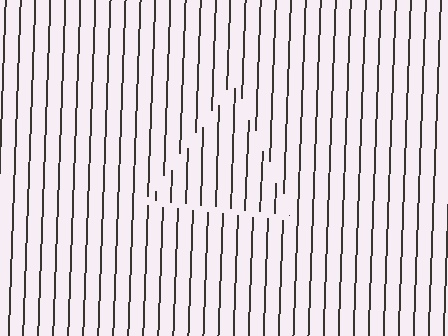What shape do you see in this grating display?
An illusory triangle. The interior of the shape contains the same grating, shifted by half a period — the contour is defined by the phase discontinuity where line-ends from the inner and outer gratings abut.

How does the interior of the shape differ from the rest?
The interior of the shape contains the same grating, shifted by half a period — the contour is defined by the phase discontinuity where line-ends from the inner and outer gratings abut.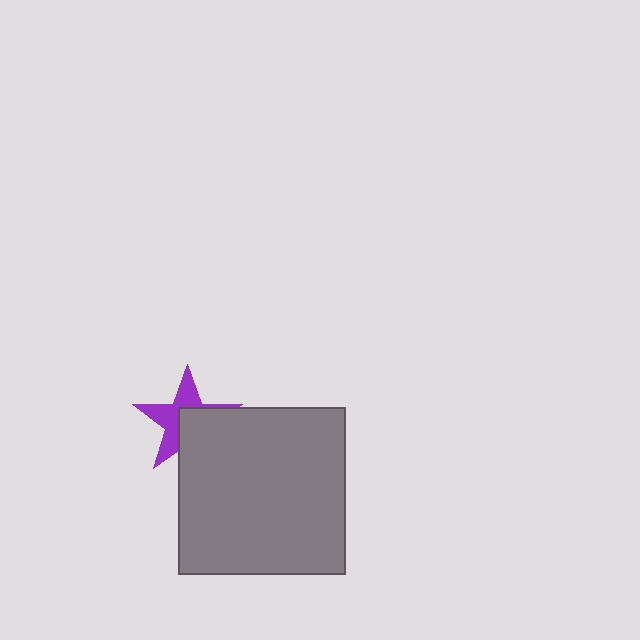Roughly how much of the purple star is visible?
About half of it is visible (roughly 52%).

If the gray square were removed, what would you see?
You would see the complete purple star.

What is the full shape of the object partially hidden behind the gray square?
The partially hidden object is a purple star.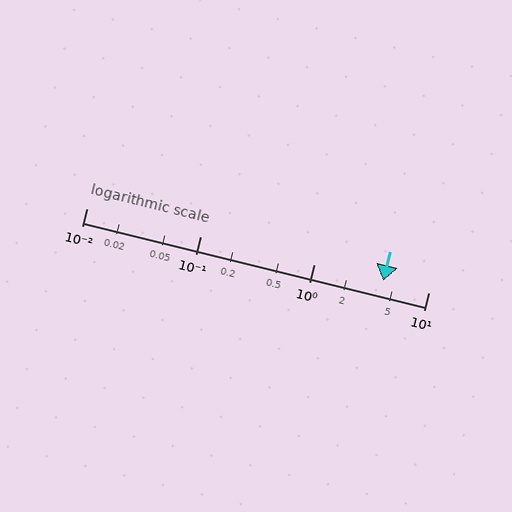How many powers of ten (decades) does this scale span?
The scale spans 3 decades, from 0.01 to 10.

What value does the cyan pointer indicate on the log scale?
The pointer indicates approximately 4.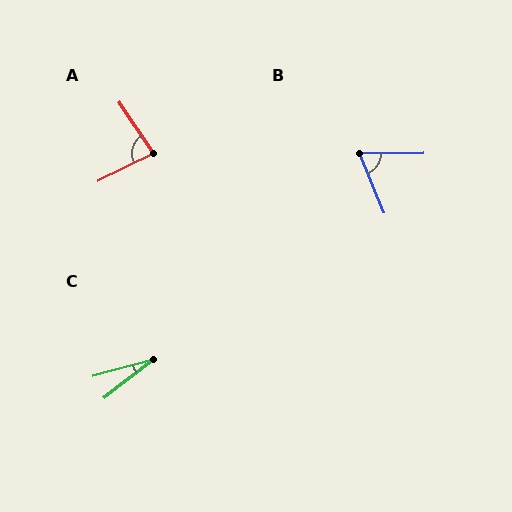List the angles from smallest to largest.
C (22°), B (68°), A (82°).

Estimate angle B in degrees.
Approximately 68 degrees.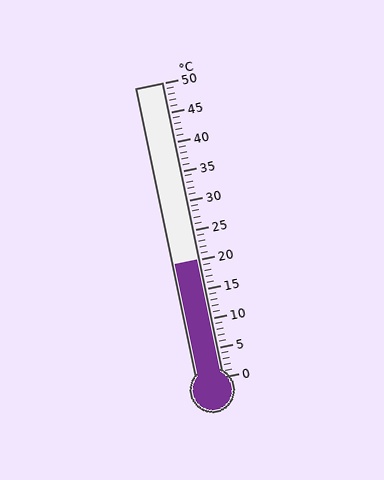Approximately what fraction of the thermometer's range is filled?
The thermometer is filled to approximately 40% of its range.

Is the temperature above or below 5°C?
The temperature is above 5°C.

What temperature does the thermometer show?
The thermometer shows approximately 20°C.